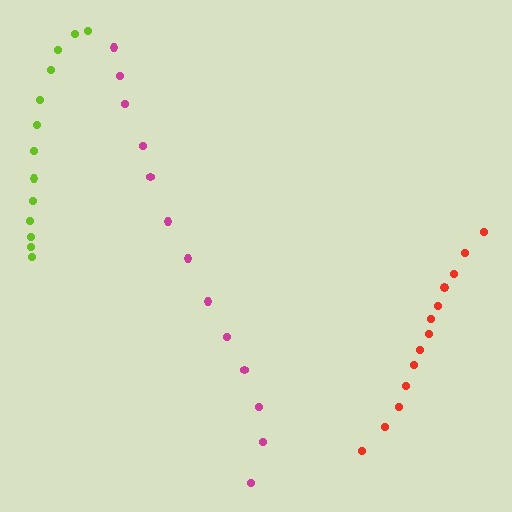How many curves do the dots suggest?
There are 3 distinct paths.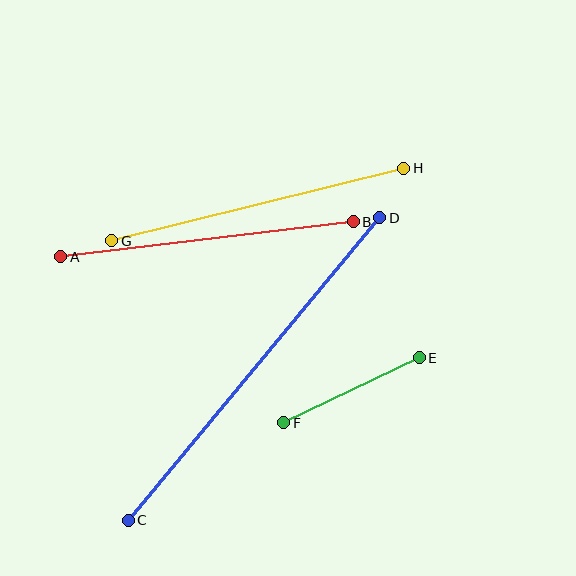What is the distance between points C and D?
The distance is approximately 393 pixels.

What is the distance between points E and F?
The distance is approximately 150 pixels.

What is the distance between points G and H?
The distance is approximately 301 pixels.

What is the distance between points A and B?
The distance is approximately 295 pixels.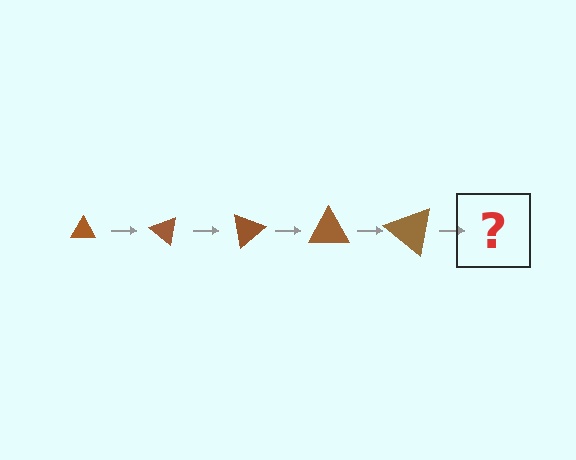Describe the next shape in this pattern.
It should be a triangle, larger than the previous one and rotated 200 degrees from the start.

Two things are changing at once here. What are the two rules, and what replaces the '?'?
The two rules are that the triangle grows larger each step and it rotates 40 degrees each step. The '?' should be a triangle, larger than the previous one and rotated 200 degrees from the start.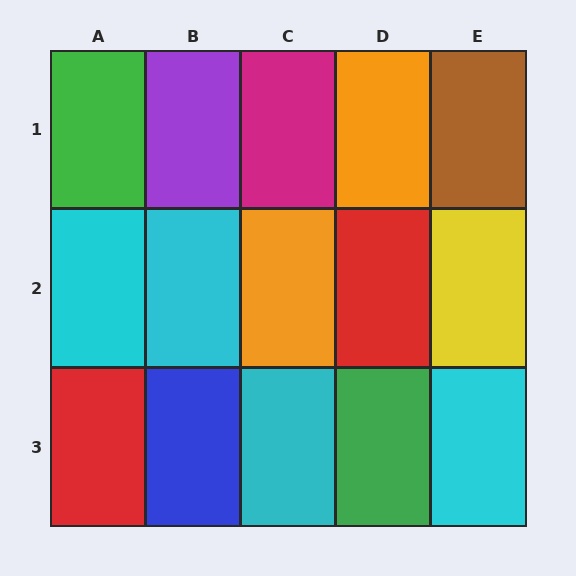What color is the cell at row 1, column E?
Brown.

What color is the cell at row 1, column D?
Orange.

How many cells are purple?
1 cell is purple.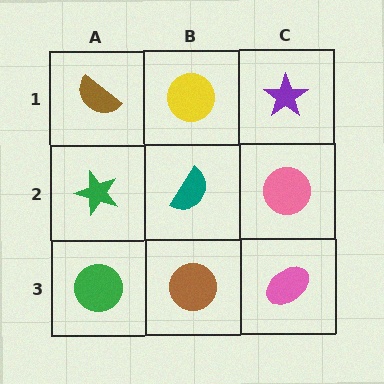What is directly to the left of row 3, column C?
A brown circle.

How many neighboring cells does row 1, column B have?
3.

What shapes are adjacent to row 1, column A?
A green star (row 2, column A), a yellow circle (row 1, column B).